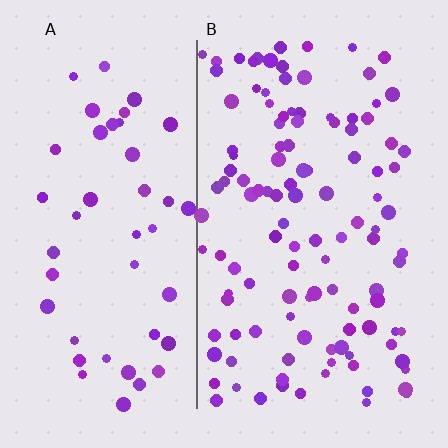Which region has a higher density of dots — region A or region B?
B (the right).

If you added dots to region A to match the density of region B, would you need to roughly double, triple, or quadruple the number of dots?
Approximately double.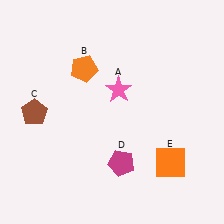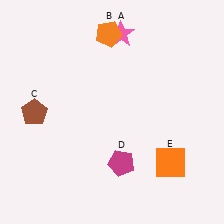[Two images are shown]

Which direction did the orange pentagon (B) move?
The orange pentagon (B) moved up.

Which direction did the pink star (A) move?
The pink star (A) moved up.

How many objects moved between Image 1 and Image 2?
2 objects moved between the two images.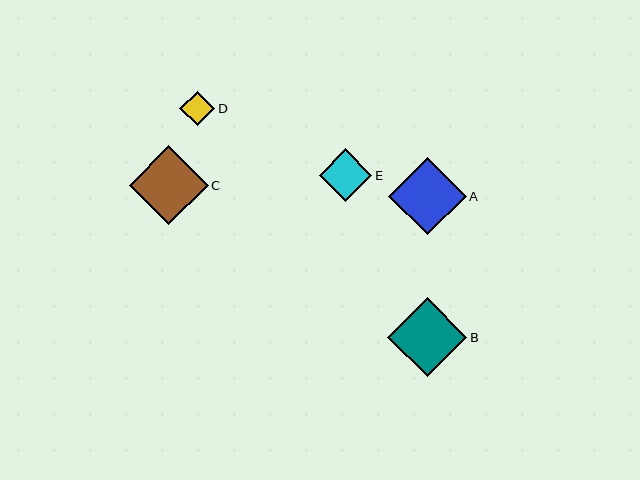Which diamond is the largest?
Diamond B is the largest with a size of approximately 79 pixels.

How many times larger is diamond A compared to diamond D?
Diamond A is approximately 2.2 times the size of diamond D.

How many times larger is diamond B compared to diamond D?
Diamond B is approximately 2.3 times the size of diamond D.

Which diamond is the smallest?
Diamond D is the smallest with a size of approximately 35 pixels.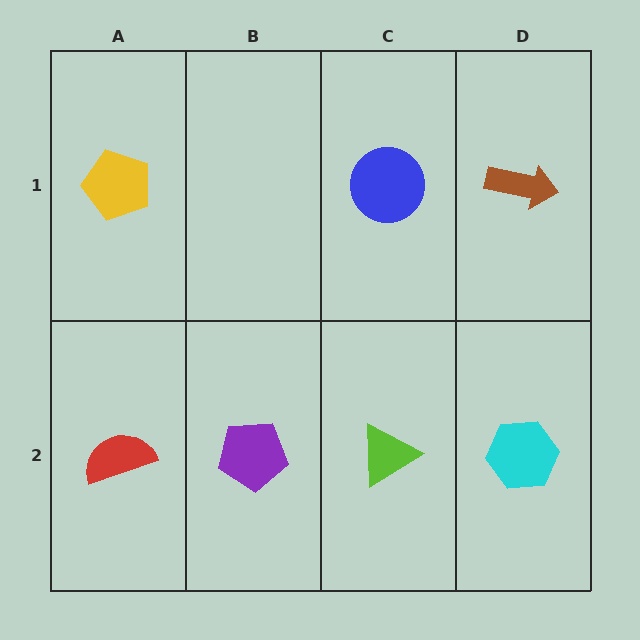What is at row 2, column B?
A purple pentagon.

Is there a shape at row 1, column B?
No, that cell is empty.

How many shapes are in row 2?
4 shapes.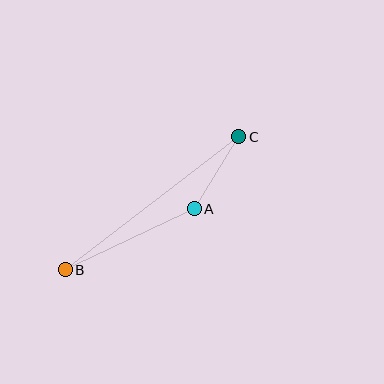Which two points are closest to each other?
Points A and C are closest to each other.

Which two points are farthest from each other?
Points B and C are farthest from each other.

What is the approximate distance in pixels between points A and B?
The distance between A and B is approximately 143 pixels.